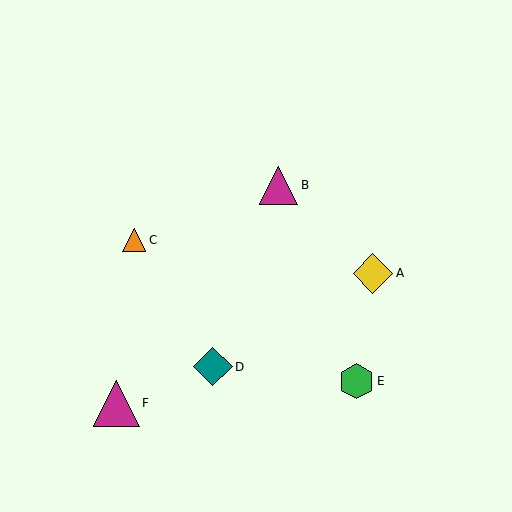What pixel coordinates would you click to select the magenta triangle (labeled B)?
Click at (279, 185) to select the magenta triangle B.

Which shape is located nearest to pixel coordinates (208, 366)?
The teal diamond (labeled D) at (213, 367) is nearest to that location.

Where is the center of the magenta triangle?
The center of the magenta triangle is at (279, 185).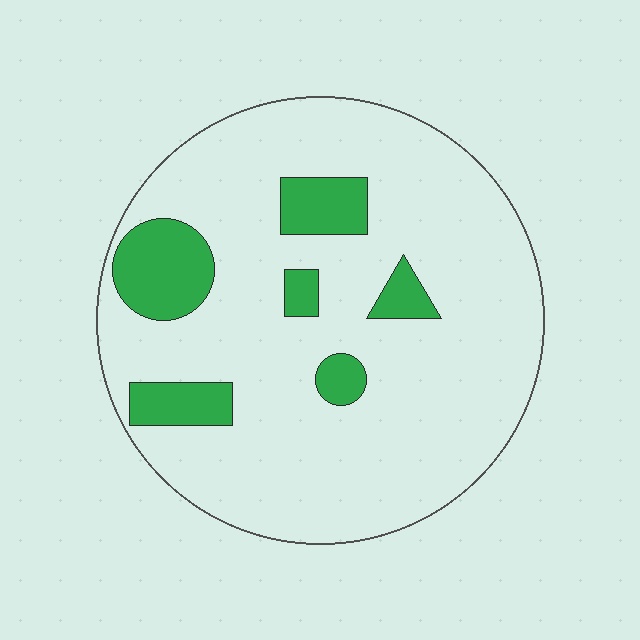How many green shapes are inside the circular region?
6.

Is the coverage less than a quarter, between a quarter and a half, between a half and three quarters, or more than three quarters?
Less than a quarter.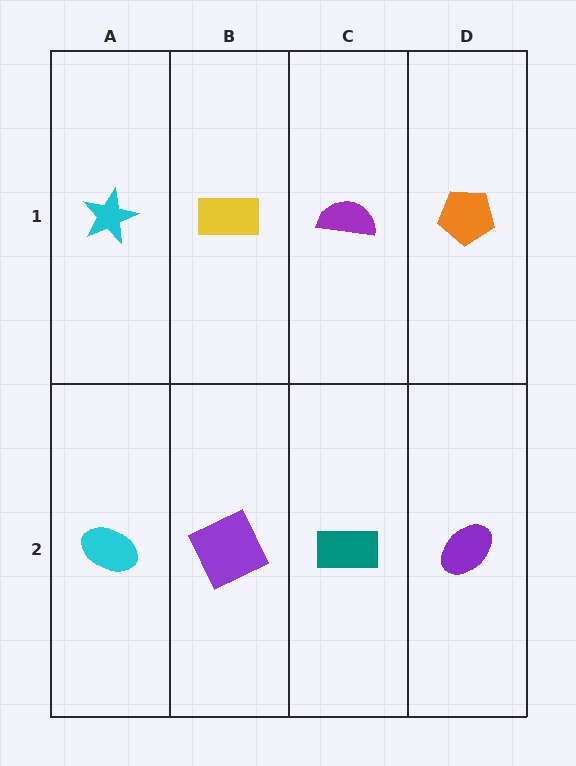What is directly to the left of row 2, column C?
A purple square.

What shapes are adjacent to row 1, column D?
A purple ellipse (row 2, column D), a purple semicircle (row 1, column C).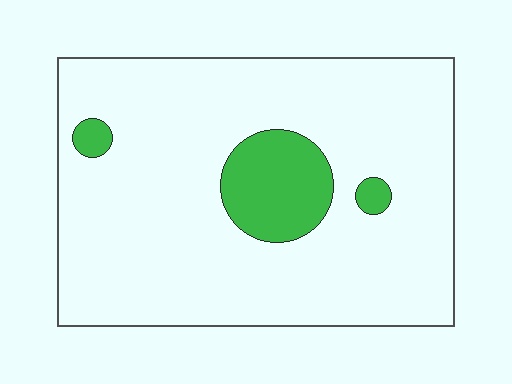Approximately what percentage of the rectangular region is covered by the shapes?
Approximately 10%.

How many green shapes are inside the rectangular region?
3.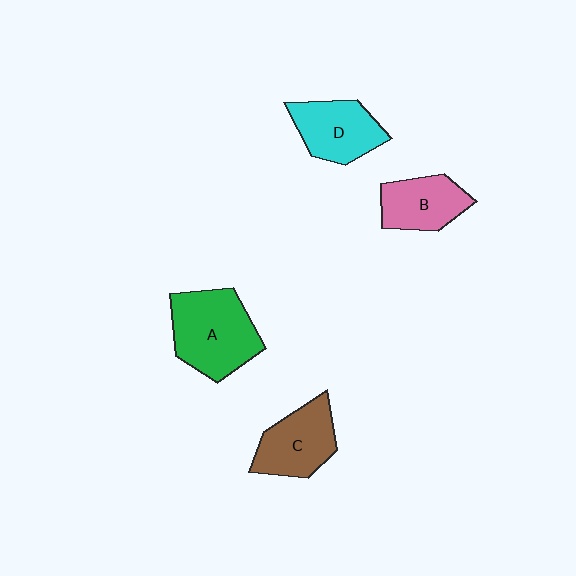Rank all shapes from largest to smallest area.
From largest to smallest: A (green), C (brown), D (cyan), B (pink).